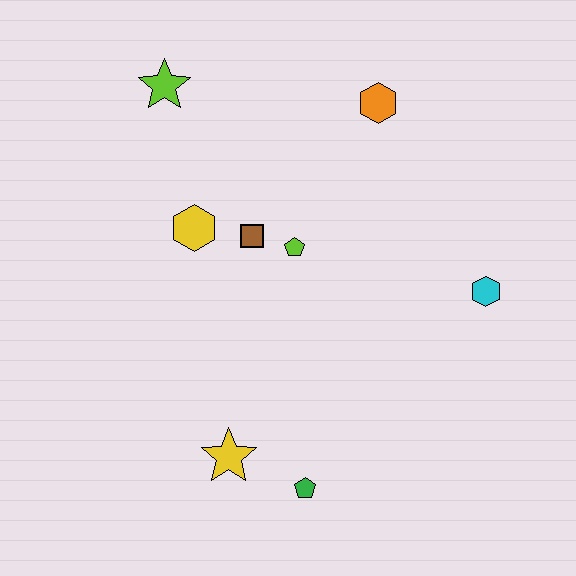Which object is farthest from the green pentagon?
The lime star is farthest from the green pentagon.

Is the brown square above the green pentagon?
Yes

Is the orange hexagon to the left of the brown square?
No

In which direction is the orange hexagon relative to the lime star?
The orange hexagon is to the right of the lime star.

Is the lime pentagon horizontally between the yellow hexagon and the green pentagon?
Yes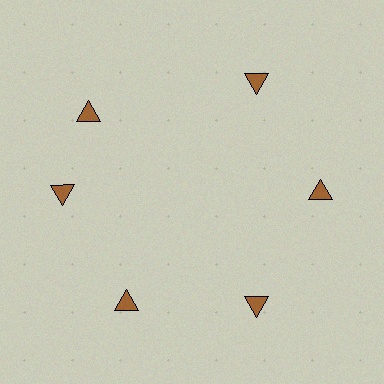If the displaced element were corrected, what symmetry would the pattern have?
It would have 6-fold rotational symmetry — the pattern would map onto itself every 60 degrees.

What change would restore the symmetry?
The symmetry would be restored by rotating it back into even spacing with its neighbors so that all 6 triangles sit at equal angles and equal distance from the center.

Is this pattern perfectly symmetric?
No. The 6 brown triangles are arranged in a ring, but one element near the 11 o'clock position is rotated out of alignment along the ring, breaking the 6-fold rotational symmetry.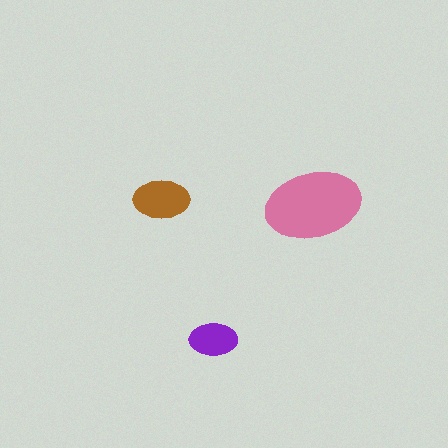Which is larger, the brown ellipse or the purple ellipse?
The brown one.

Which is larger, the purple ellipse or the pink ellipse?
The pink one.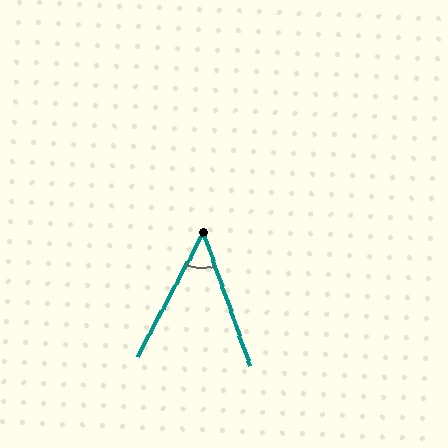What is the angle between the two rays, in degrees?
Approximately 47 degrees.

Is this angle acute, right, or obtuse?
It is acute.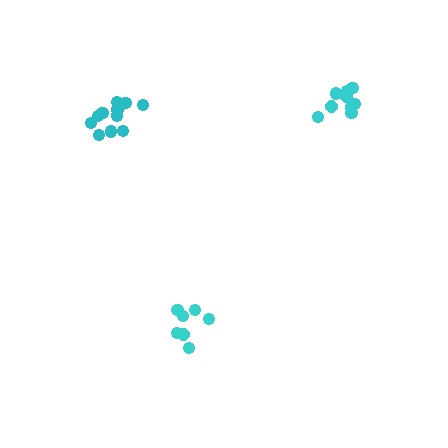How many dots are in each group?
Group 1: 7 dots, Group 2: 12 dots, Group 3: 9 dots (28 total).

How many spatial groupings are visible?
There are 3 spatial groupings.